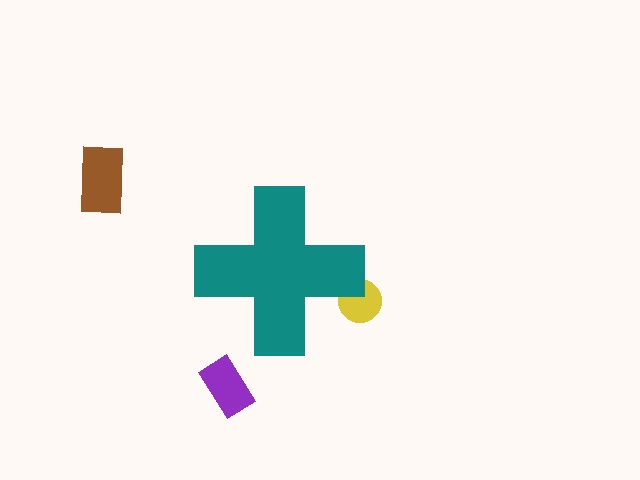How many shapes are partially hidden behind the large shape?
1 shape is partially hidden.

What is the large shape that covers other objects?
A teal cross.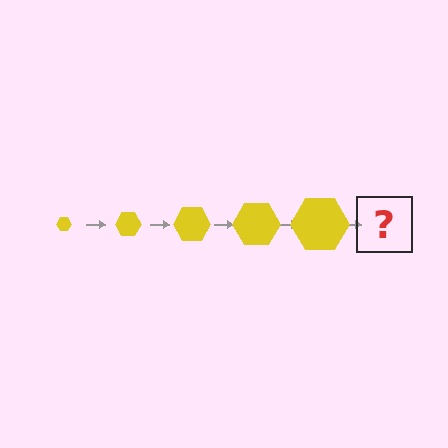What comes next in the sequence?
The next element should be a yellow hexagon, larger than the previous one.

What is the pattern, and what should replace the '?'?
The pattern is that the hexagon gets progressively larger each step. The '?' should be a yellow hexagon, larger than the previous one.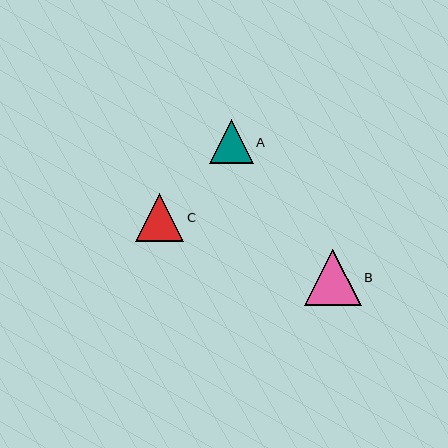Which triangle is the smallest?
Triangle A is the smallest with a size of approximately 44 pixels.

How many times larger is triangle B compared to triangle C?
Triangle B is approximately 1.2 times the size of triangle C.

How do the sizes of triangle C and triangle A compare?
Triangle C and triangle A are approximately the same size.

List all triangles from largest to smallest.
From largest to smallest: B, C, A.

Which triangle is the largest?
Triangle B is the largest with a size of approximately 56 pixels.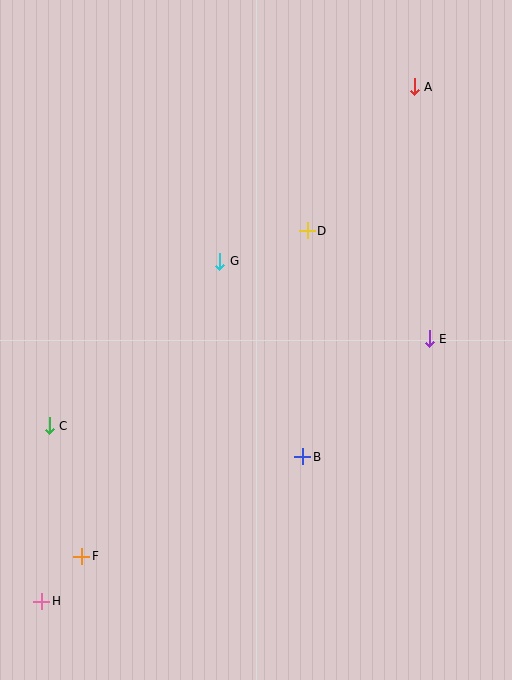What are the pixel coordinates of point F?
Point F is at (82, 556).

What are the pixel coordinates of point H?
Point H is at (42, 601).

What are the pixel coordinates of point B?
Point B is at (303, 457).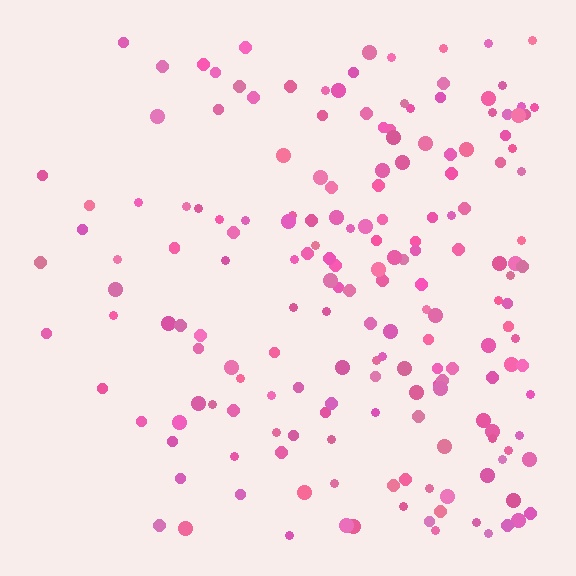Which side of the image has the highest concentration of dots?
The right.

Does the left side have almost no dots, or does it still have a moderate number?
Still a moderate number, just noticeably fewer than the right.